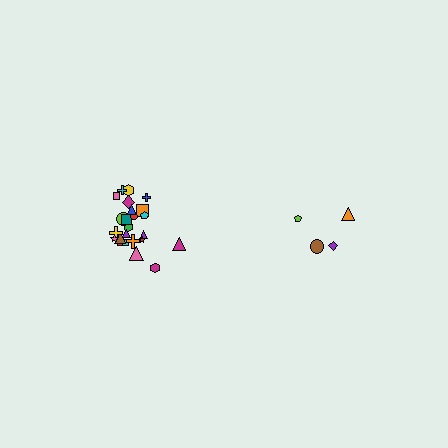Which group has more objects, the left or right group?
The left group.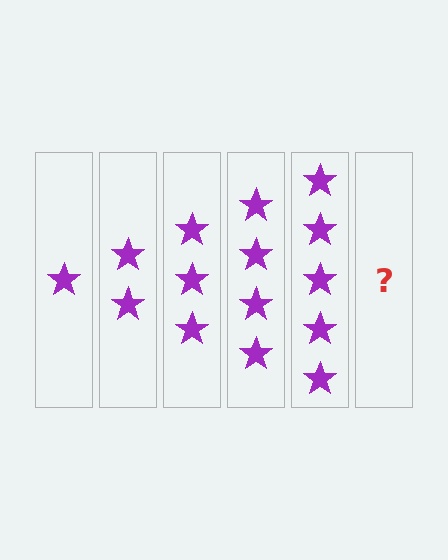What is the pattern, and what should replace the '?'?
The pattern is that each step adds one more star. The '?' should be 6 stars.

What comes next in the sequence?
The next element should be 6 stars.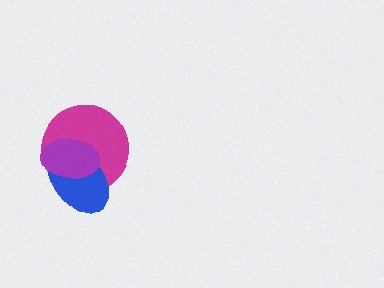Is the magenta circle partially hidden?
Yes, it is partially covered by another shape.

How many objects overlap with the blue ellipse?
2 objects overlap with the blue ellipse.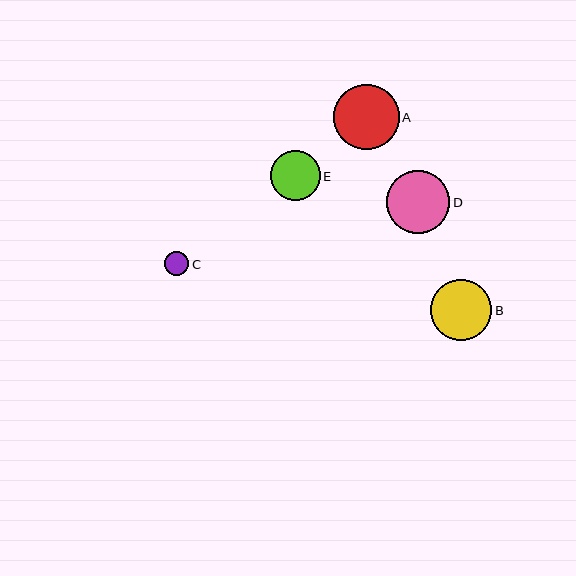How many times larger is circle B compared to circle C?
Circle B is approximately 2.6 times the size of circle C.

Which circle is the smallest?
Circle C is the smallest with a size of approximately 24 pixels.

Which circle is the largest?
Circle A is the largest with a size of approximately 66 pixels.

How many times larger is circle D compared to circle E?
Circle D is approximately 1.3 times the size of circle E.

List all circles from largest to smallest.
From largest to smallest: A, D, B, E, C.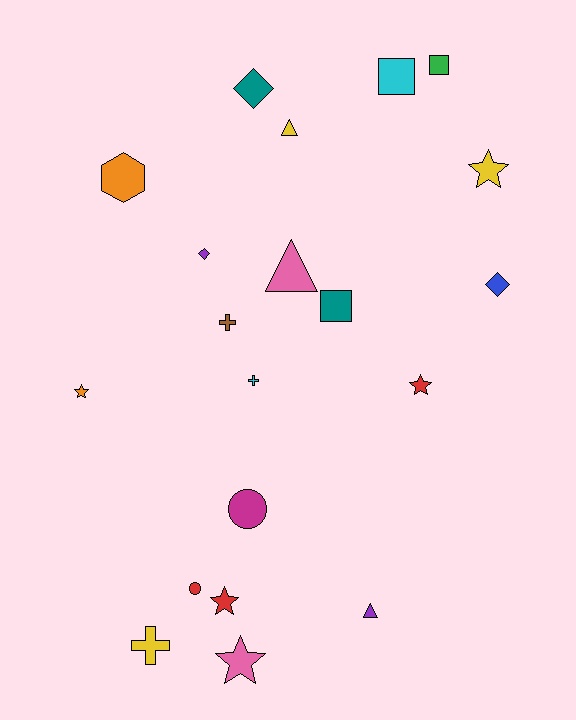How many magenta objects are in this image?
There is 1 magenta object.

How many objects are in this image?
There are 20 objects.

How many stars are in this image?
There are 5 stars.